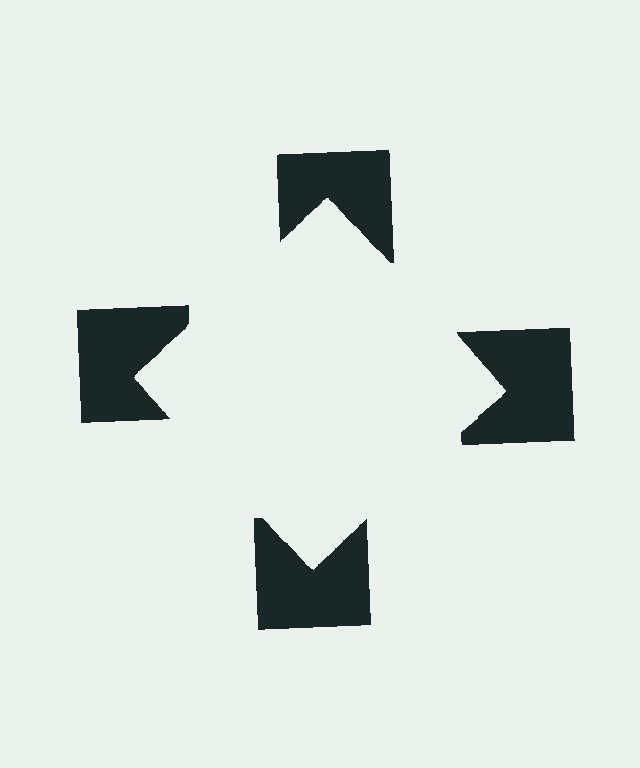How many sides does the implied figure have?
4 sides.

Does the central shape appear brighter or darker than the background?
It typically appears slightly brighter than the background, even though no actual brightness change is drawn.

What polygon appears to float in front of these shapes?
An illusory square — its edges are inferred from the aligned wedge cuts in the notched squares, not physically drawn.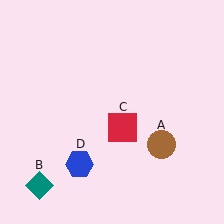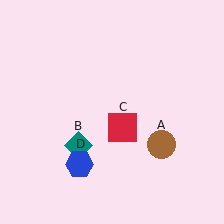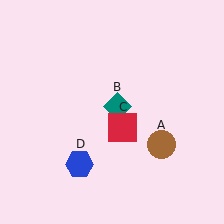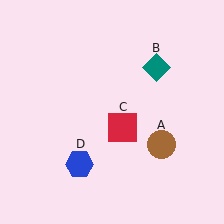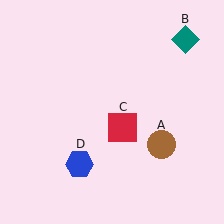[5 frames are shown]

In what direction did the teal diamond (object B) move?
The teal diamond (object B) moved up and to the right.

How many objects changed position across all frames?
1 object changed position: teal diamond (object B).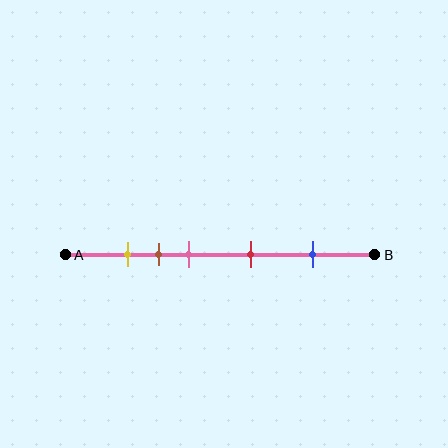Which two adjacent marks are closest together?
The yellow and brown marks are the closest adjacent pair.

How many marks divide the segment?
There are 5 marks dividing the segment.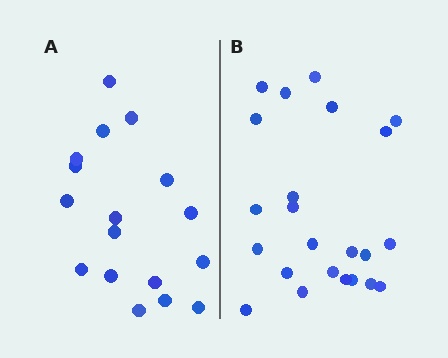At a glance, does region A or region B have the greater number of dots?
Region B (the right region) has more dots.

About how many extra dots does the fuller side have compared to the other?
Region B has about 6 more dots than region A.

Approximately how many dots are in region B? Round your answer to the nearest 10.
About 20 dots. (The exact count is 23, which rounds to 20.)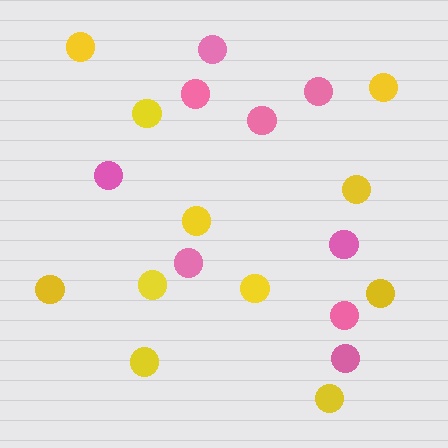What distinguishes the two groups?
There are 2 groups: one group of yellow circles (11) and one group of pink circles (9).